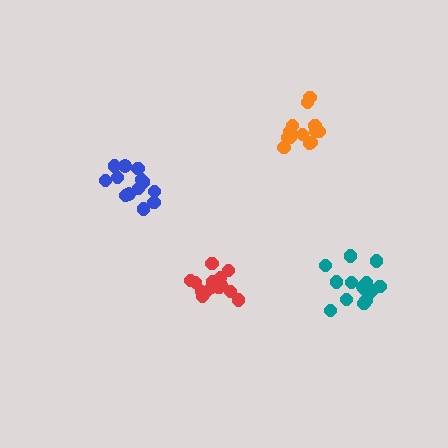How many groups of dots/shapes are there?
There are 4 groups.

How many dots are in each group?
Group 1: 13 dots, Group 2: 13 dots, Group 3: 15 dots, Group 4: 14 dots (55 total).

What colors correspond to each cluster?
The clusters are colored: orange, blue, red, teal.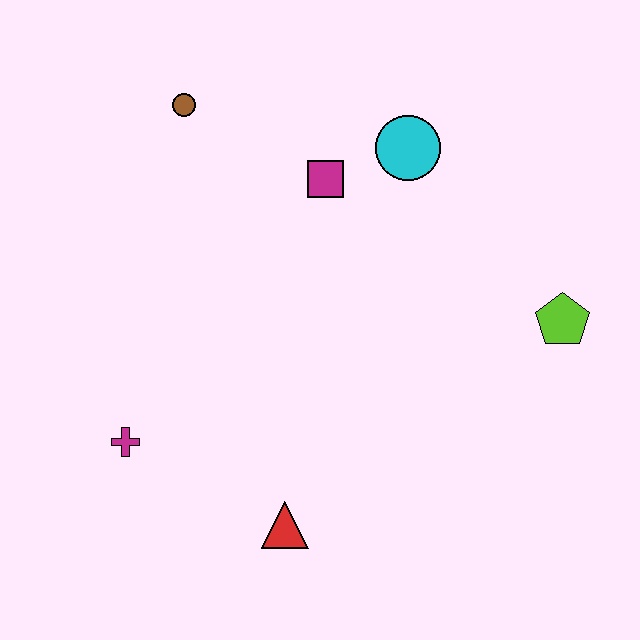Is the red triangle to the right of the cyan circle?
No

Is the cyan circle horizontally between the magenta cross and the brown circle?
No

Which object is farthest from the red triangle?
The brown circle is farthest from the red triangle.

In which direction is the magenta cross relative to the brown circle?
The magenta cross is below the brown circle.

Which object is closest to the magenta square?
The cyan circle is closest to the magenta square.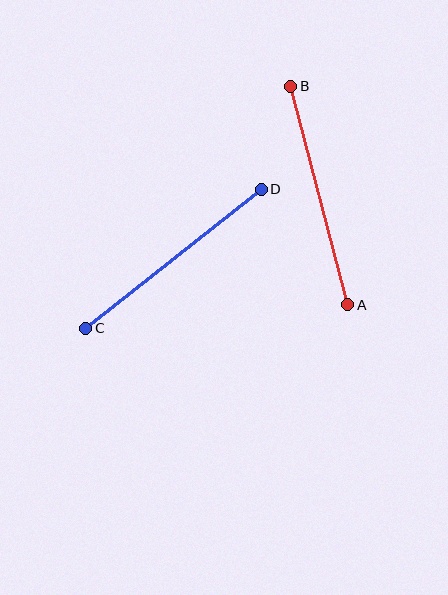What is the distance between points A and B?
The distance is approximately 225 pixels.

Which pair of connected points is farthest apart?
Points A and B are farthest apart.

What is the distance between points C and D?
The distance is approximately 224 pixels.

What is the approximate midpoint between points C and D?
The midpoint is at approximately (174, 259) pixels.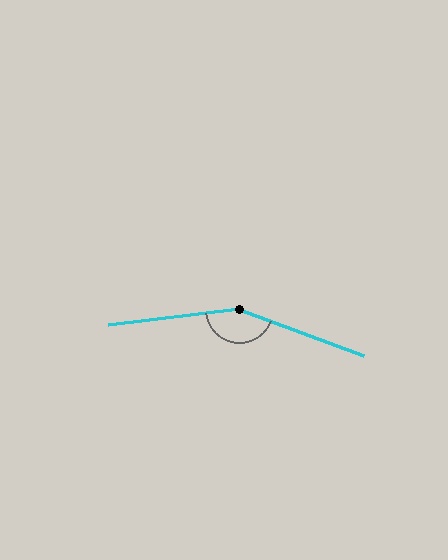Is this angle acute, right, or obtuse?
It is obtuse.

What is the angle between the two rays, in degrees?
Approximately 152 degrees.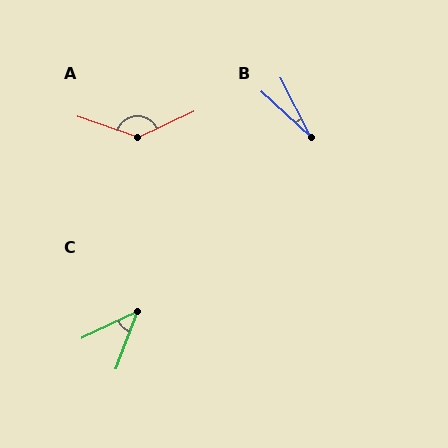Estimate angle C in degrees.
Approximately 45 degrees.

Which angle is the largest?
A, at approximately 136 degrees.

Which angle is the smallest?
B, at approximately 20 degrees.